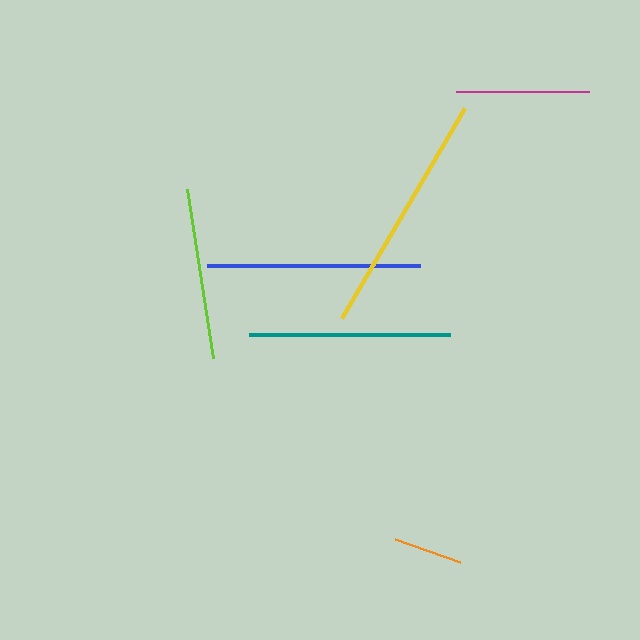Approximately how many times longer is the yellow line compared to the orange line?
The yellow line is approximately 3.5 times the length of the orange line.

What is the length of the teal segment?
The teal segment is approximately 201 pixels long.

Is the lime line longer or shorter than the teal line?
The teal line is longer than the lime line.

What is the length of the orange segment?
The orange segment is approximately 69 pixels long.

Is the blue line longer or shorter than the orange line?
The blue line is longer than the orange line.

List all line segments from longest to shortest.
From longest to shortest: yellow, blue, teal, lime, magenta, orange.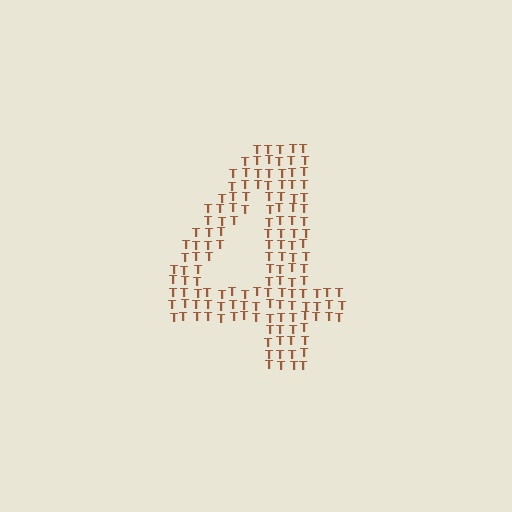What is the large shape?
The large shape is the digit 4.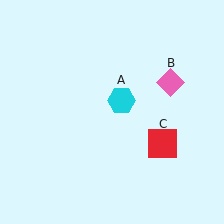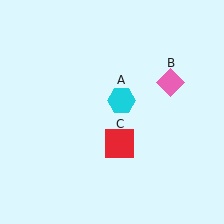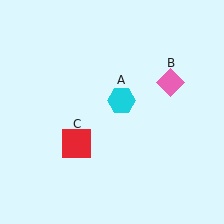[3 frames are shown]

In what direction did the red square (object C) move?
The red square (object C) moved left.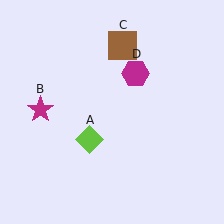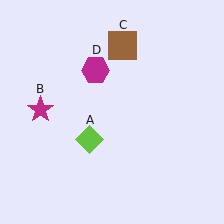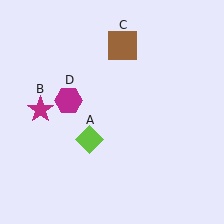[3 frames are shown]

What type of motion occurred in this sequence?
The magenta hexagon (object D) rotated counterclockwise around the center of the scene.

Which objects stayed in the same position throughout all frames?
Lime diamond (object A) and magenta star (object B) and brown square (object C) remained stationary.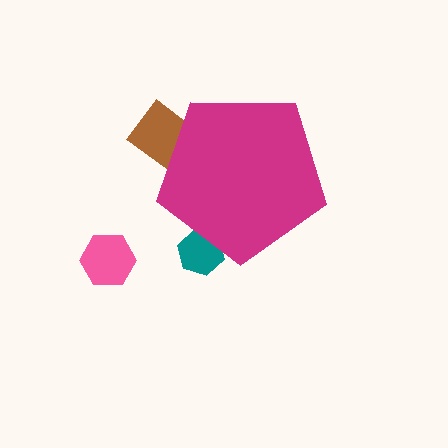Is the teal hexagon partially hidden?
Yes, the teal hexagon is partially hidden behind the magenta pentagon.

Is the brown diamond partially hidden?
Yes, the brown diamond is partially hidden behind the magenta pentagon.